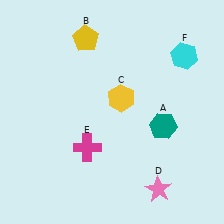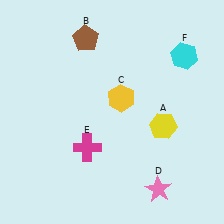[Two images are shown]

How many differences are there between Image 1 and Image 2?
There are 2 differences between the two images.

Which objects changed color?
A changed from teal to yellow. B changed from yellow to brown.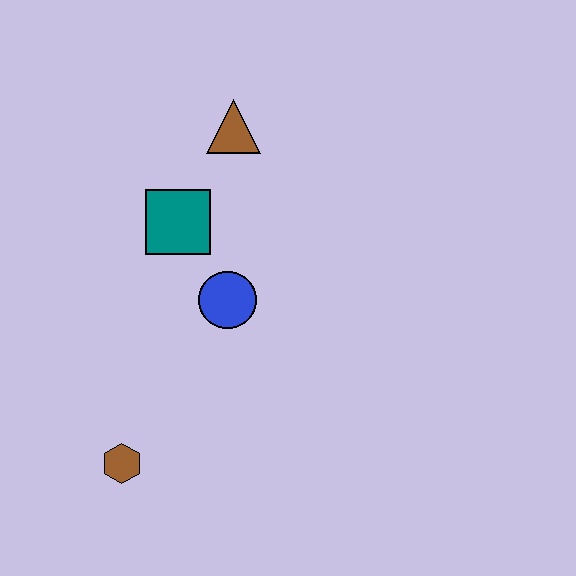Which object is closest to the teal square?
The blue circle is closest to the teal square.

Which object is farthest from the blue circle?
The brown hexagon is farthest from the blue circle.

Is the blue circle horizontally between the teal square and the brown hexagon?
No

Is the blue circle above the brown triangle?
No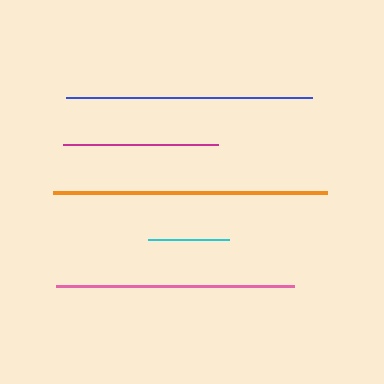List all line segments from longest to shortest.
From longest to shortest: orange, blue, pink, magenta, cyan.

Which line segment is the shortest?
The cyan line is the shortest at approximately 81 pixels.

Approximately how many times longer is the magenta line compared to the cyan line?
The magenta line is approximately 1.9 times the length of the cyan line.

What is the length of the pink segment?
The pink segment is approximately 238 pixels long.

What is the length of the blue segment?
The blue segment is approximately 246 pixels long.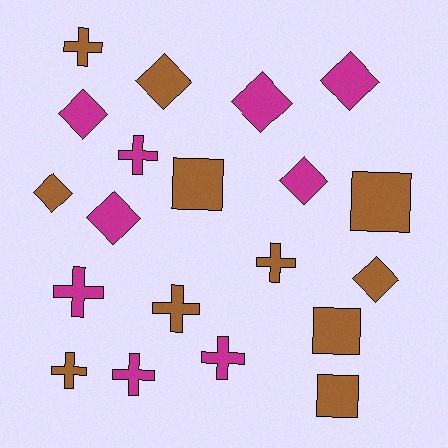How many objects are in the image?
There are 20 objects.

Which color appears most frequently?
Brown, with 11 objects.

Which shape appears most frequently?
Cross, with 8 objects.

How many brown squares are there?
There are 4 brown squares.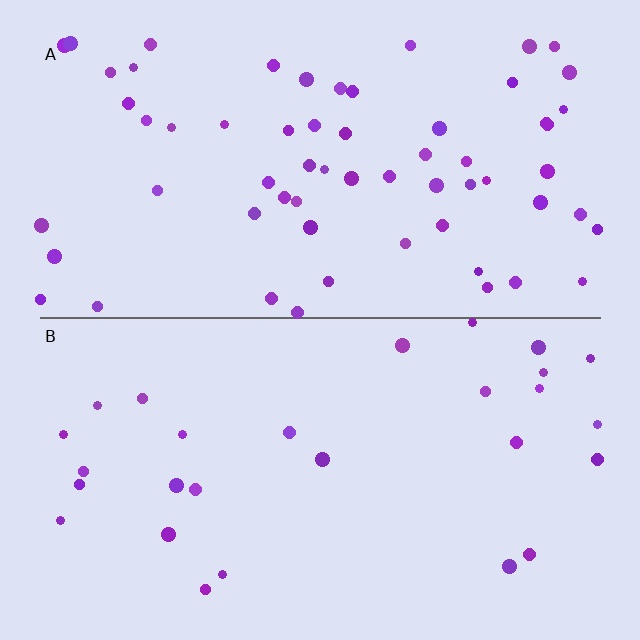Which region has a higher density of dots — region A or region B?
A (the top).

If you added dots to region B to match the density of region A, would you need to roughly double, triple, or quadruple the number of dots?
Approximately double.